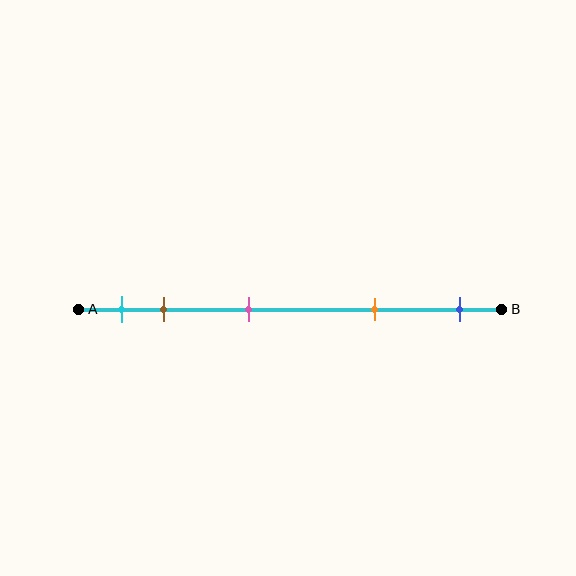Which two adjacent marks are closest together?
The cyan and brown marks are the closest adjacent pair.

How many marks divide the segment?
There are 5 marks dividing the segment.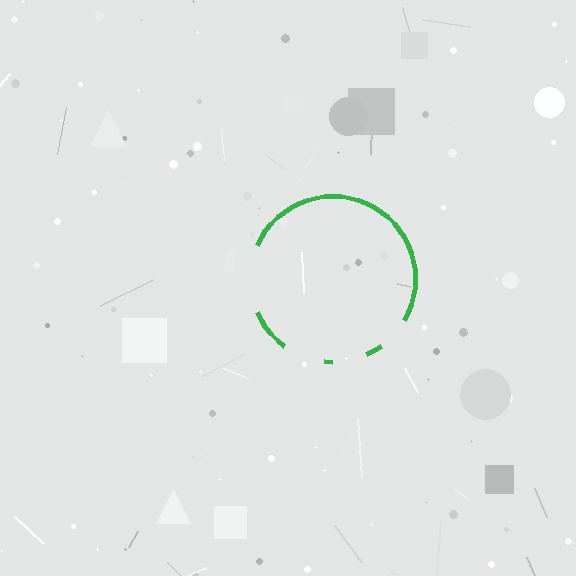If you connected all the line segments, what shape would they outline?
They would outline a circle.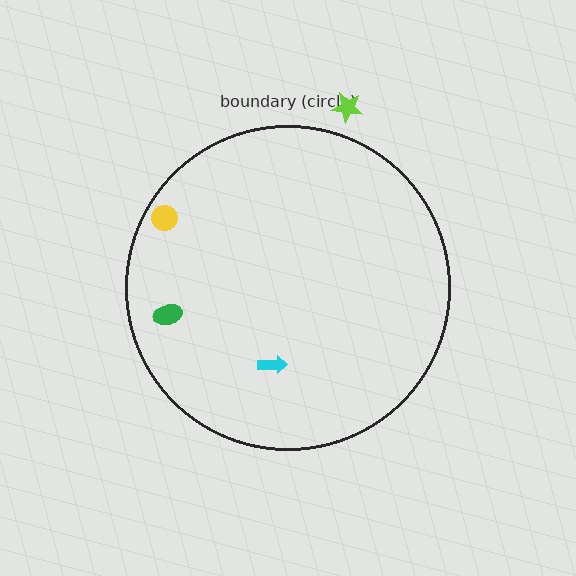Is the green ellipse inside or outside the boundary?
Inside.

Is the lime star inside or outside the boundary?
Outside.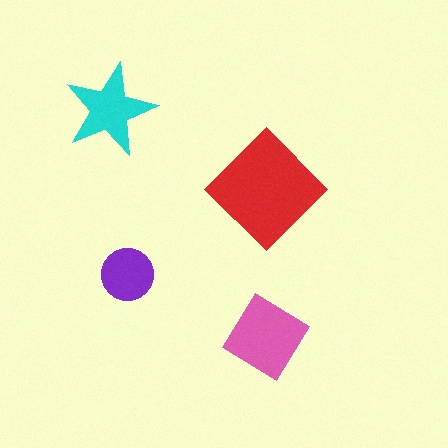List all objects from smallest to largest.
The purple circle, the cyan star, the pink diamond, the red diamond.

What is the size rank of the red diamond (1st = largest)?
1st.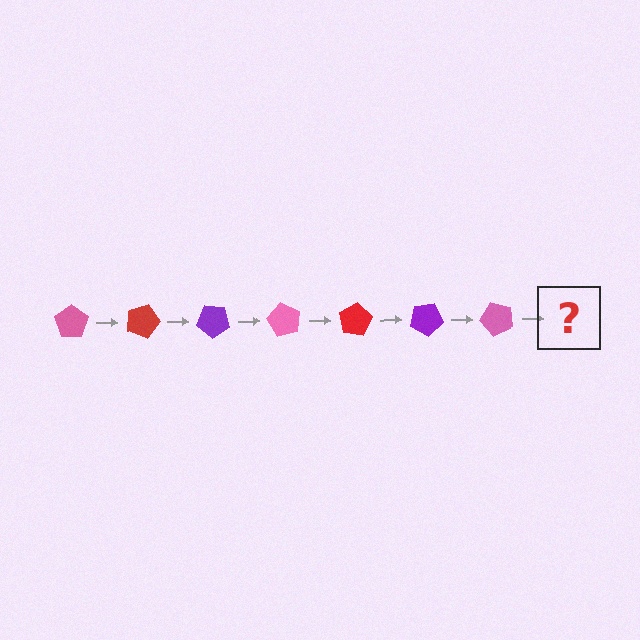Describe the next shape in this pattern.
It should be a red pentagon, rotated 140 degrees from the start.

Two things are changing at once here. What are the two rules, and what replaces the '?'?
The two rules are that it rotates 20 degrees each step and the color cycles through pink, red, and purple. The '?' should be a red pentagon, rotated 140 degrees from the start.